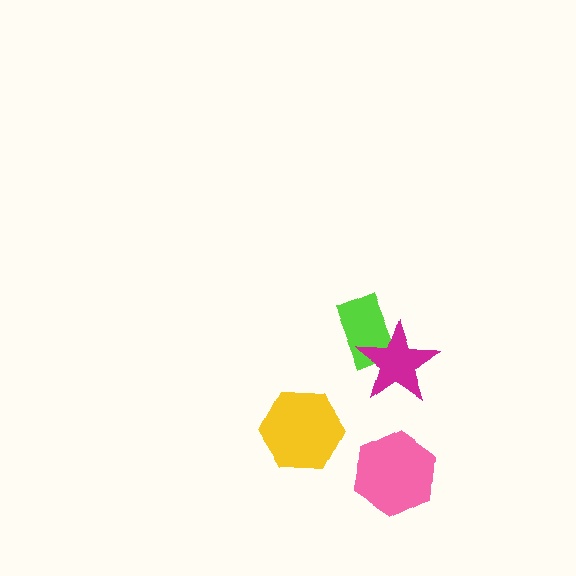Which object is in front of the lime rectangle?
The magenta star is in front of the lime rectangle.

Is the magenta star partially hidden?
No, no other shape covers it.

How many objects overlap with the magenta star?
1 object overlaps with the magenta star.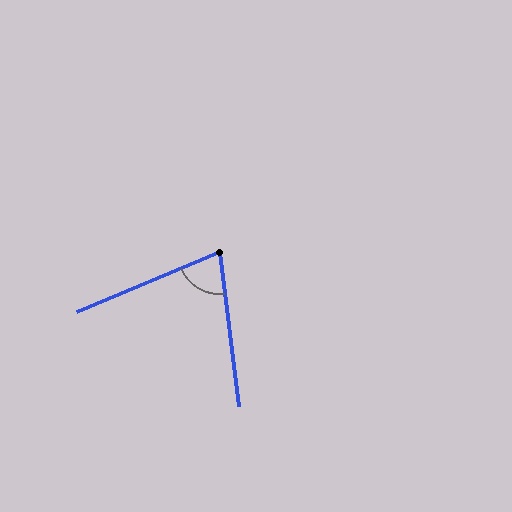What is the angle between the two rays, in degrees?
Approximately 74 degrees.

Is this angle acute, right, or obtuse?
It is acute.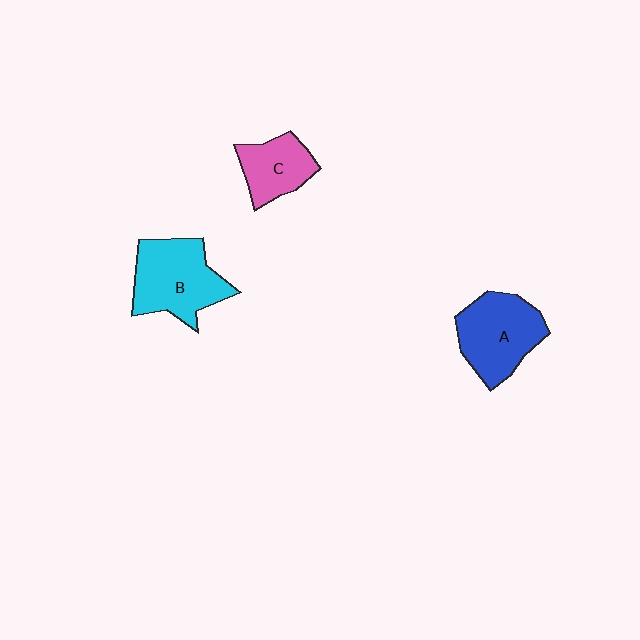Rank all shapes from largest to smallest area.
From largest to smallest: B (cyan), A (blue), C (pink).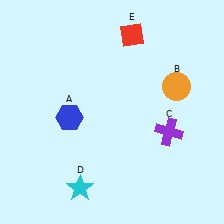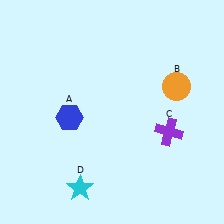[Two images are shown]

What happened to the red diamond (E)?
The red diamond (E) was removed in Image 2. It was in the top-right area of Image 1.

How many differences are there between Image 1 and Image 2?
There is 1 difference between the two images.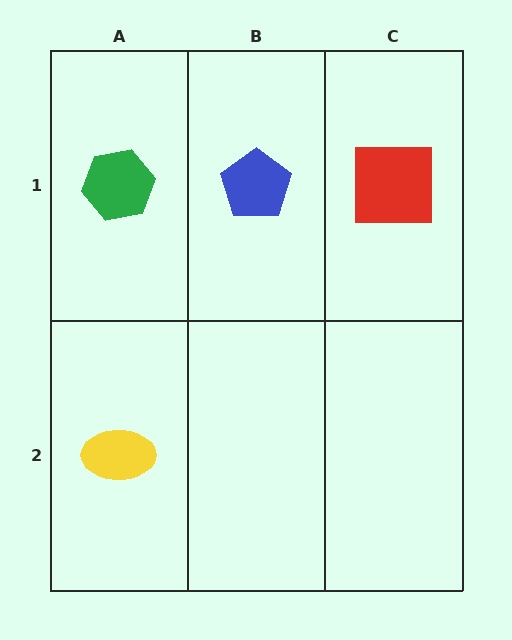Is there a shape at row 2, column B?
No, that cell is empty.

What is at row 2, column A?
A yellow ellipse.